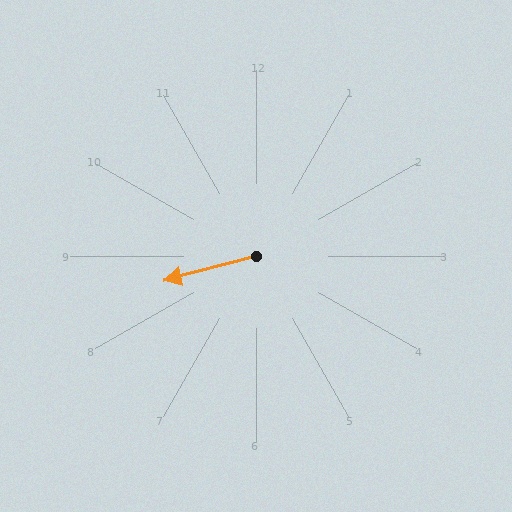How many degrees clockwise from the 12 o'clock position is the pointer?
Approximately 255 degrees.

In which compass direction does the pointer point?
West.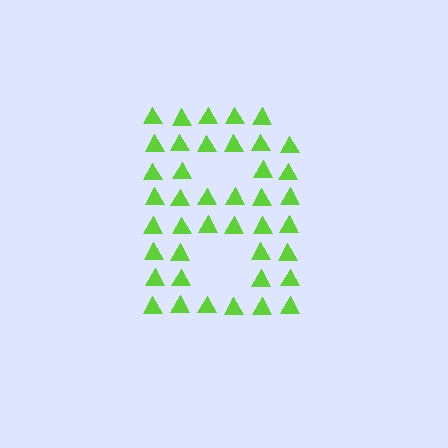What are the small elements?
The small elements are triangles.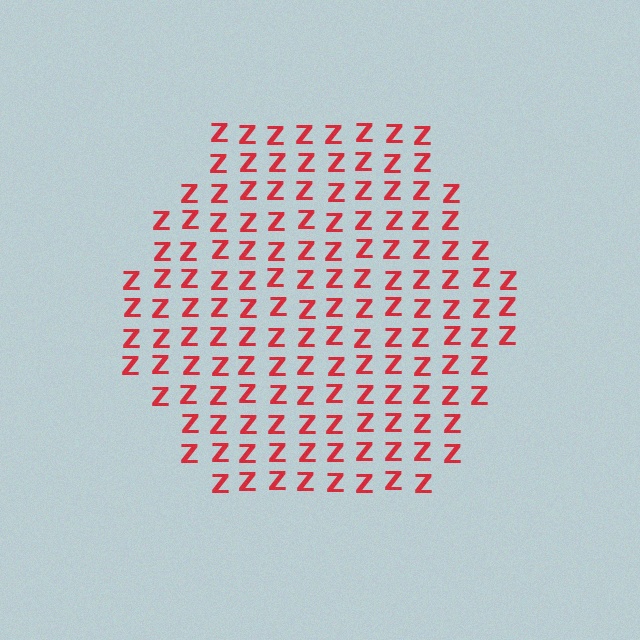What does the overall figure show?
The overall figure shows a hexagon.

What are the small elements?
The small elements are letter Z's.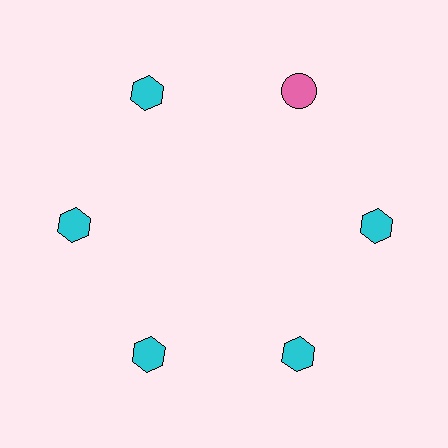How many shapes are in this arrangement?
There are 6 shapes arranged in a ring pattern.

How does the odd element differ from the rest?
It differs in both color (pink instead of cyan) and shape (circle instead of hexagon).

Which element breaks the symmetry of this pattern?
The pink circle at roughly the 1 o'clock position breaks the symmetry. All other shapes are cyan hexagons.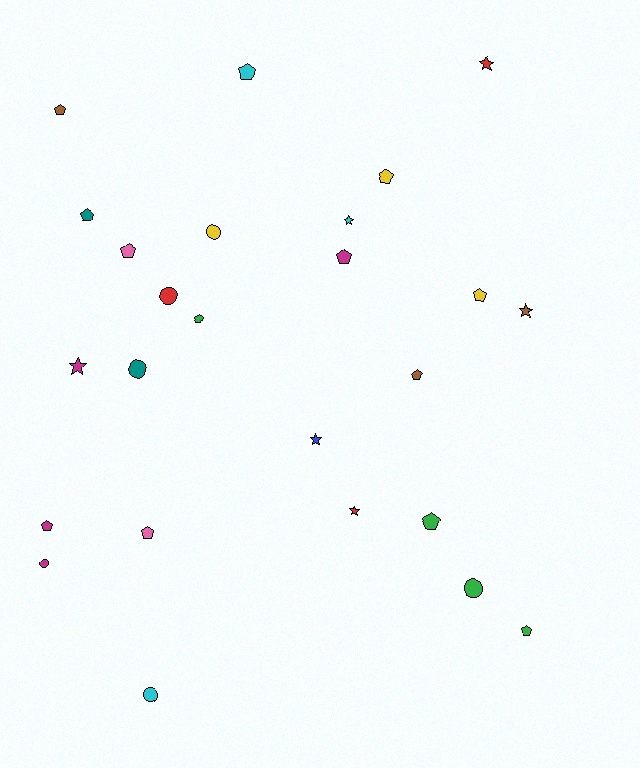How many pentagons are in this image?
There are 13 pentagons.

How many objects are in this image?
There are 25 objects.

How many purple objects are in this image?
There are no purple objects.